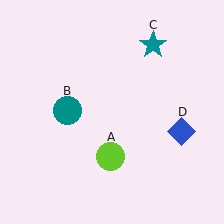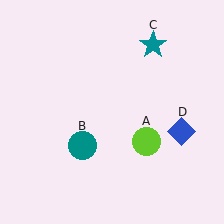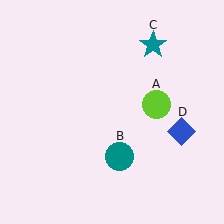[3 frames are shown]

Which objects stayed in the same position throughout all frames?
Teal star (object C) and blue diamond (object D) remained stationary.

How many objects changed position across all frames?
2 objects changed position: lime circle (object A), teal circle (object B).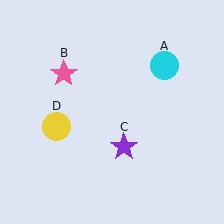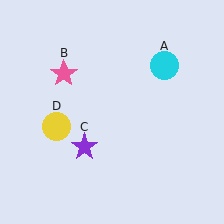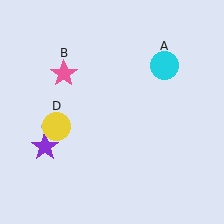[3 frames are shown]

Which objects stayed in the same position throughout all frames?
Cyan circle (object A) and pink star (object B) and yellow circle (object D) remained stationary.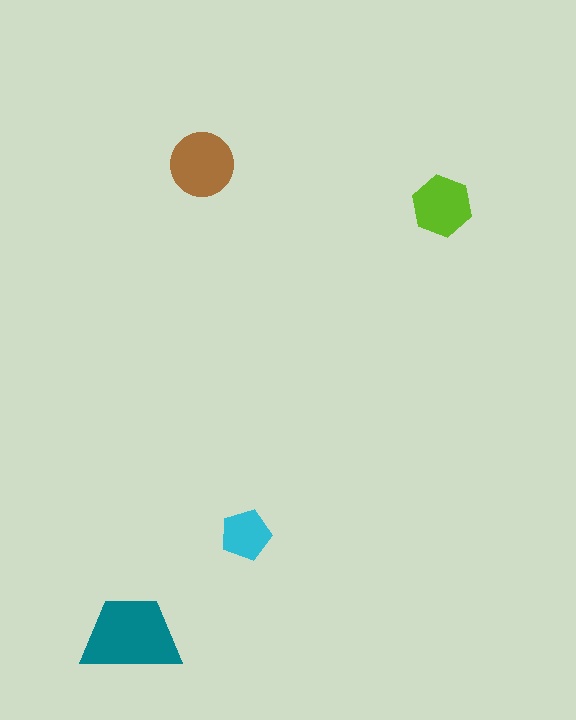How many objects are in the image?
There are 4 objects in the image.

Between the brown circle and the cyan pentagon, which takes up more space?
The brown circle.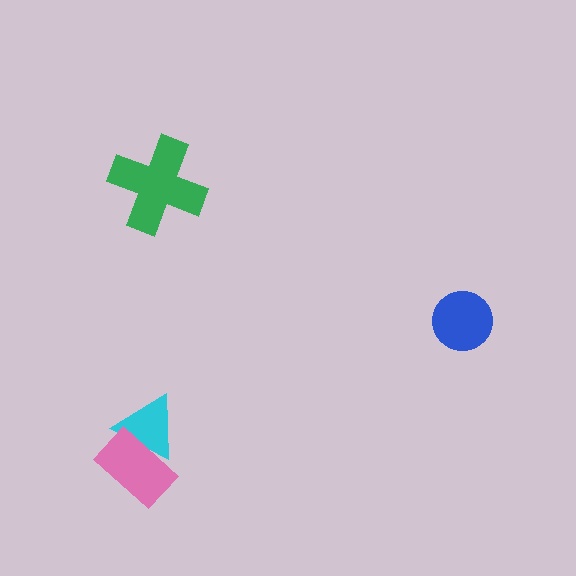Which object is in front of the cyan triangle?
The pink rectangle is in front of the cyan triangle.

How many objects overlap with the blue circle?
0 objects overlap with the blue circle.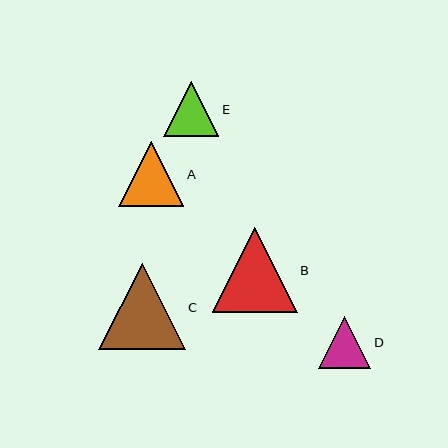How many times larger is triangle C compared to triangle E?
Triangle C is approximately 1.6 times the size of triangle E.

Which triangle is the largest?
Triangle C is the largest with a size of approximately 86 pixels.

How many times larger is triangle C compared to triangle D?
Triangle C is approximately 1.6 times the size of triangle D.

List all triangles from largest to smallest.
From largest to smallest: C, B, A, E, D.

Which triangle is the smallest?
Triangle D is the smallest with a size of approximately 53 pixels.